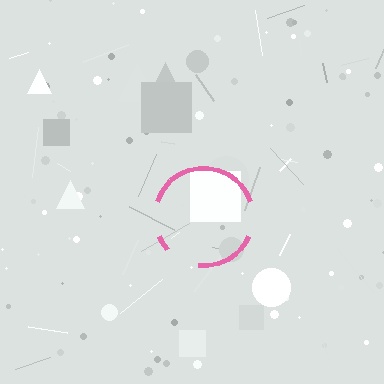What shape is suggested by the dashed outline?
The dashed outline suggests a circle.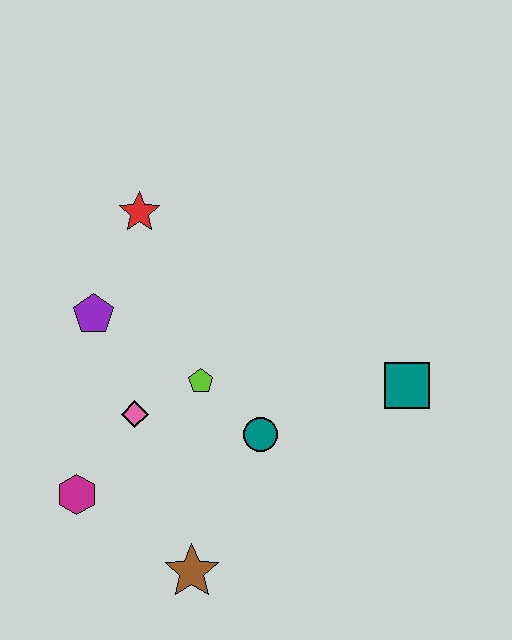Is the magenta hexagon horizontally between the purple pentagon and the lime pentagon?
No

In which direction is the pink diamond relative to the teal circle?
The pink diamond is to the left of the teal circle.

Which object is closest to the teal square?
The teal circle is closest to the teal square.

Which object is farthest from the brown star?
The red star is farthest from the brown star.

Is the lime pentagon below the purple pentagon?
Yes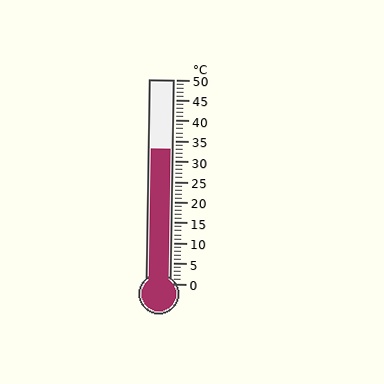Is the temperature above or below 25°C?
The temperature is above 25°C.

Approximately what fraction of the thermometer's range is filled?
The thermometer is filled to approximately 65% of its range.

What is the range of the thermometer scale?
The thermometer scale ranges from 0°C to 50°C.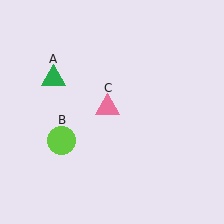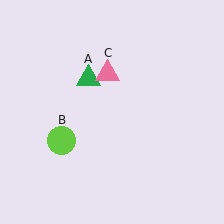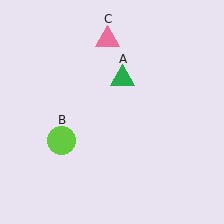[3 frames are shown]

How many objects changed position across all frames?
2 objects changed position: green triangle (object A), pink triangle (object C).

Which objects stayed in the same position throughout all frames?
Lime circle (object B) remained stationary.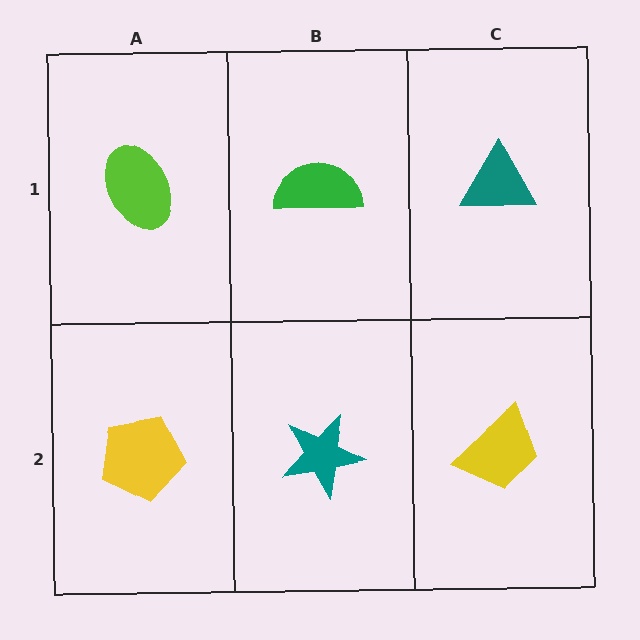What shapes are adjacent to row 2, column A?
A lime ellipse (row 1, column A), a teal star (row 2, column B).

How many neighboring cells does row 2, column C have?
2.